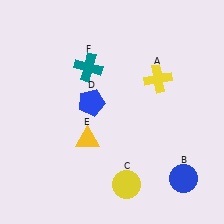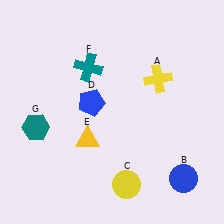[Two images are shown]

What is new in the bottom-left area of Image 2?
A teal hexagon (G) was added in the bottom-left area of Image 2.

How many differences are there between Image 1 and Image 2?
There is 1 difference between the two images.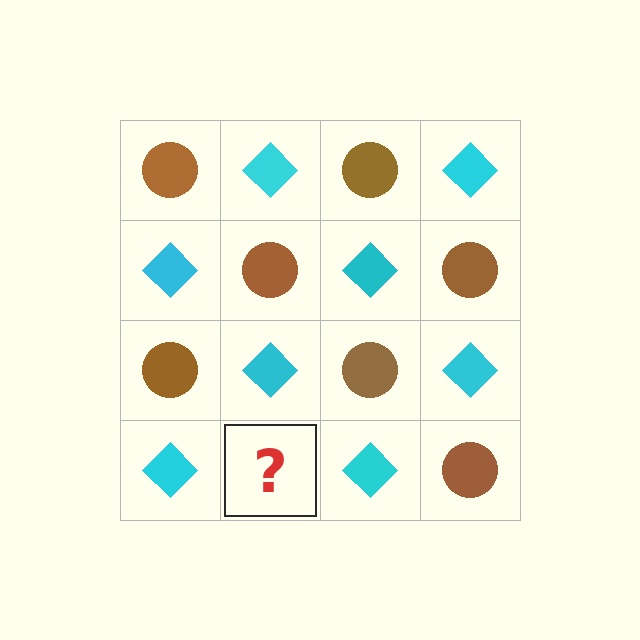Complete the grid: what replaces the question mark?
The question mark should be replaced with a brown circle.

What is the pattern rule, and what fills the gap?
The rule is that it alternates brown circle and cyan diamond in a checkerboard pattern. The gap should be filled with a brown circle.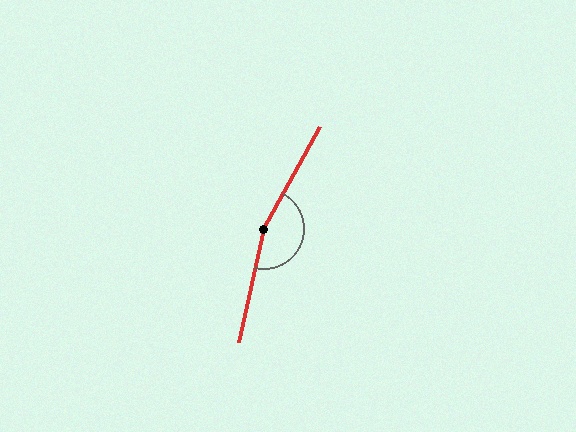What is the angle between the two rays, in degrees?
Approximately 164 degrees.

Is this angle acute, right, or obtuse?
It is obtuse.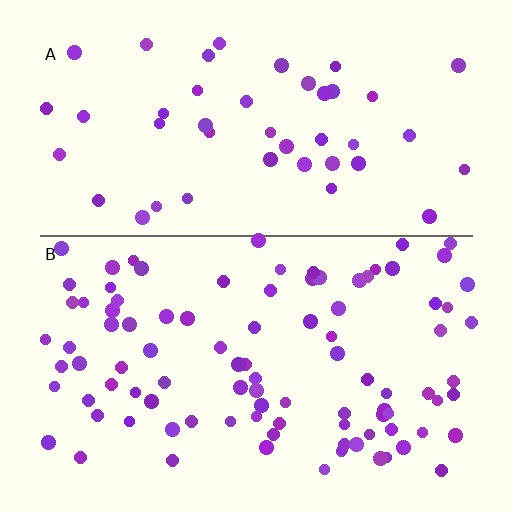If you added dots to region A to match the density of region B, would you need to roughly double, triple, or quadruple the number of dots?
Approximately double.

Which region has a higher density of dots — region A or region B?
B (the bottom).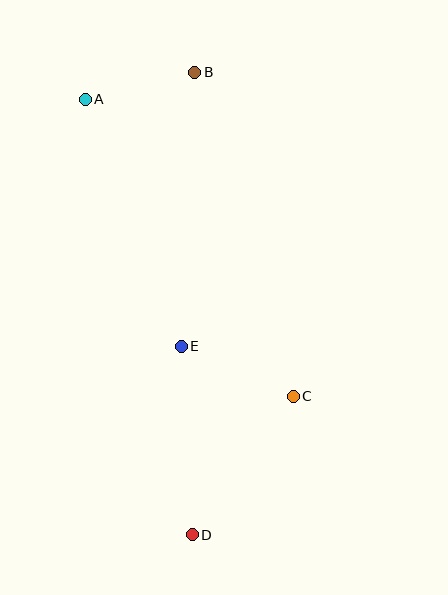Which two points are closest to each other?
Points A and B are closest to each other.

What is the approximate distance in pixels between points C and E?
The distance between C and E is approximately 123 pixels.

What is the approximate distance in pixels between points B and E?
The distance between B and E is approximately 274 pixels.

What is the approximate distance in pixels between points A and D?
The distance between A and D is approximately 449 pixels.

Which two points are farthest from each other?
Points B and D are farthest from each other.